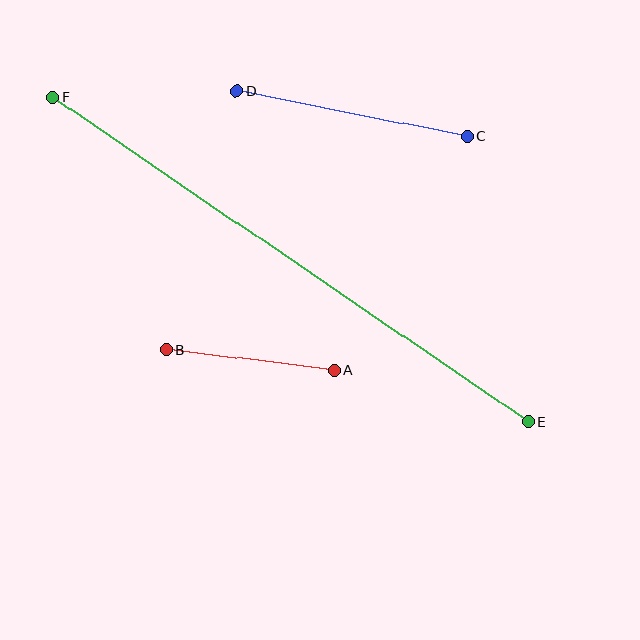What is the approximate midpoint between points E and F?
The midpoint is at approximately (290, 259) pixels.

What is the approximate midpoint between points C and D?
The midpoint is at approximately (352, 114) pixels.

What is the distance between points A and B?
The distance is approximately 170 pixels.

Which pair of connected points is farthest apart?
Points E and F are farthest apart.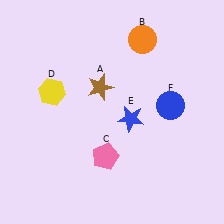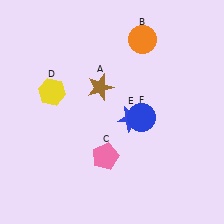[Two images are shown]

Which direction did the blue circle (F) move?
The blue circle (F) moved left.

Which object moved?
The blue circle (F) moved left.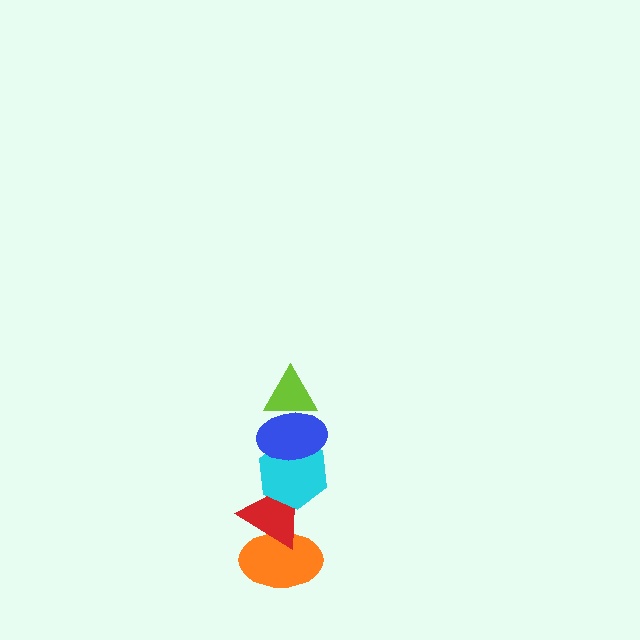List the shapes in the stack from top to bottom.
From top to bottom: the lime triangle, the blue ellipse, the cyan hexagon, the red triangle, the orange ellipse.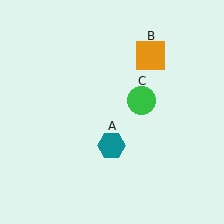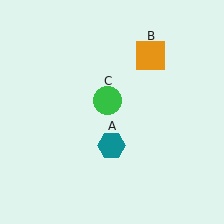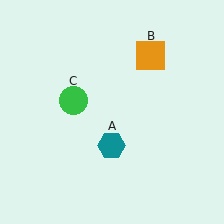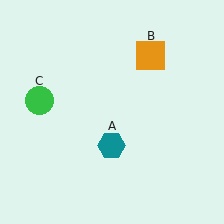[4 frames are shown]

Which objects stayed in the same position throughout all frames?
Teal hexagon (object A) and orange square (object B) remained stationary.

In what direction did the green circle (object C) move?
The green circle (object C) moved left.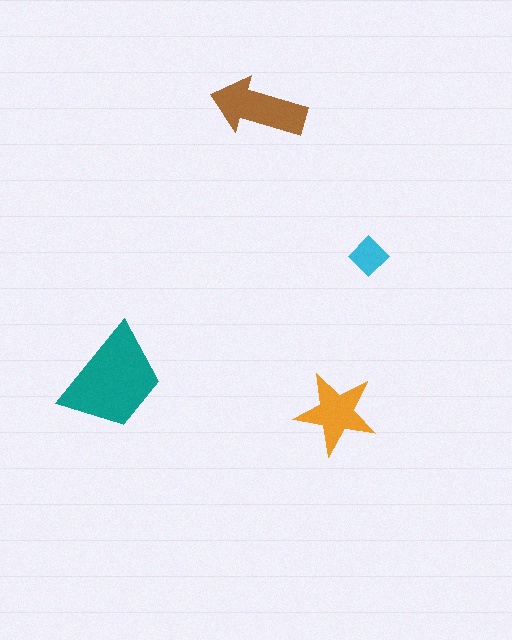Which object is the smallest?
The cyan diamond.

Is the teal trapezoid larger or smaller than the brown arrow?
Larger.